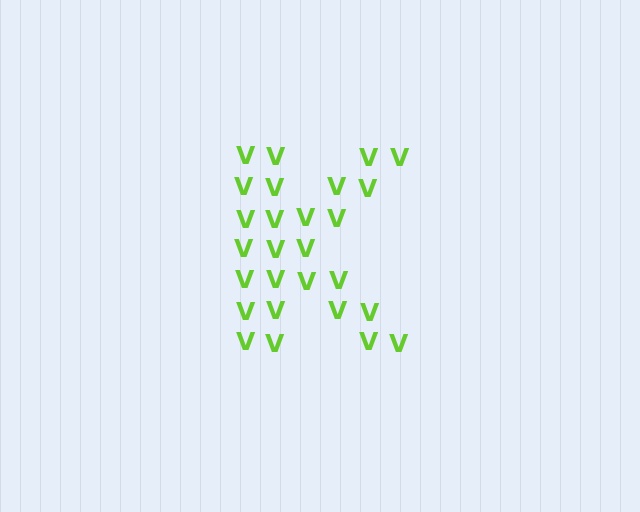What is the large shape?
The large shape is the letter K.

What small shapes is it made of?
It is made of small letter V's.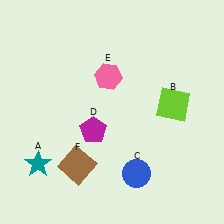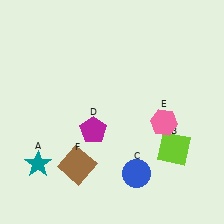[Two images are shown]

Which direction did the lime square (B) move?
The lime square (B) moved down.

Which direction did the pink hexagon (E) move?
The pink hexagon (E) moved right.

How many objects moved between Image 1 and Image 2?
2 objects moved between the two images.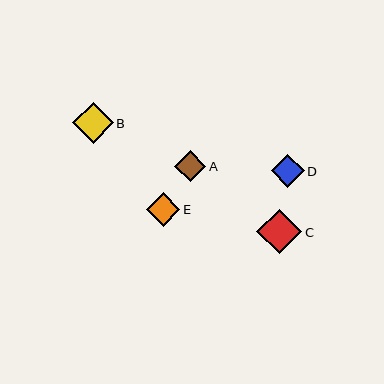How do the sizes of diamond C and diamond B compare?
Diamond C and diamond B are approximately the same size.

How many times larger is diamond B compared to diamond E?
Diamond B is approximately 1.2 times the size of diamond E.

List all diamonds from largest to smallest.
From largest to smallest: C, B, E, D, A.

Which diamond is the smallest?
Diamond A is the smallest with a size of approximately 31 pixels.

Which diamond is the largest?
Diamond C is the largest with a size of approximately 45 pixels.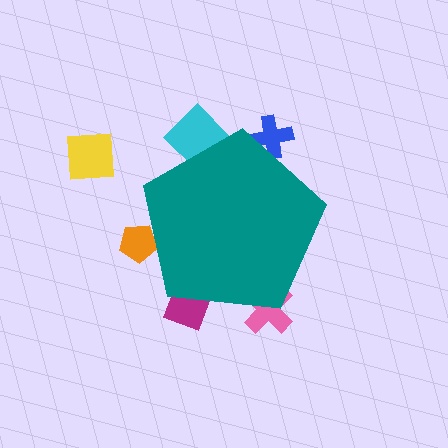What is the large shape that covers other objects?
A teal pentagon.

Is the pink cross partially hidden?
Yes, the pink cross is partially hidden behind the teal pentagon.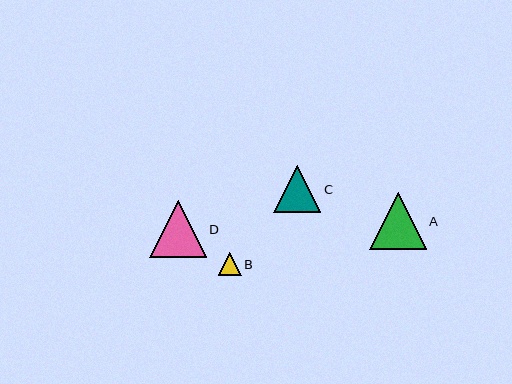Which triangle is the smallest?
Triangle B is the smallest with a size of approximately 23 pixels.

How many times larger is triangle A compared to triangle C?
Triangle A is approximately 1.2 times the size of triangle C.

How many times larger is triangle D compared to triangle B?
Triangle D is approximately 2.4 times the size of triangle B.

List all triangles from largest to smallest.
From largest to smallest: A, D, C, B.